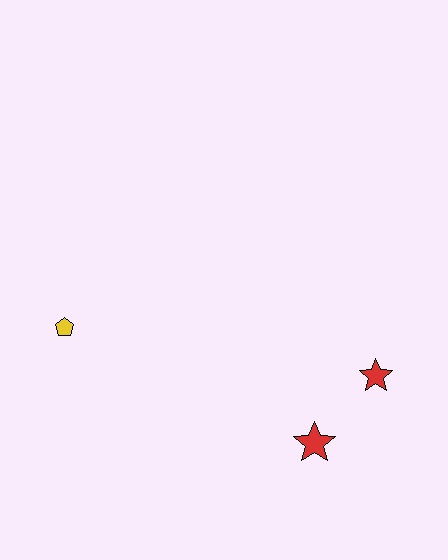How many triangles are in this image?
There are no triangles.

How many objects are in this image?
There are 3 objects.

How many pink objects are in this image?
There are no pink objects.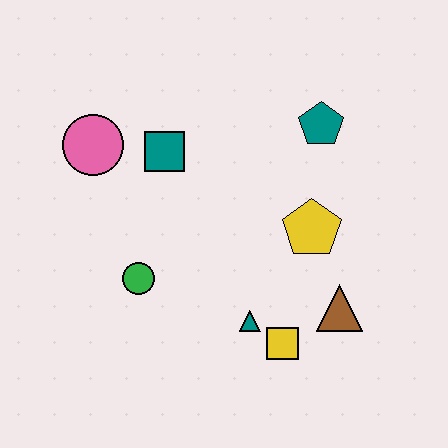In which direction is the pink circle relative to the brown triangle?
The pink circle is to the left of the brown triangle.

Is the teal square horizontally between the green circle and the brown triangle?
Yes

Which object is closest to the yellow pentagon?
The brown triangle is closest to the yellow pentagon.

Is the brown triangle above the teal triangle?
Yes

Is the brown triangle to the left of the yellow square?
No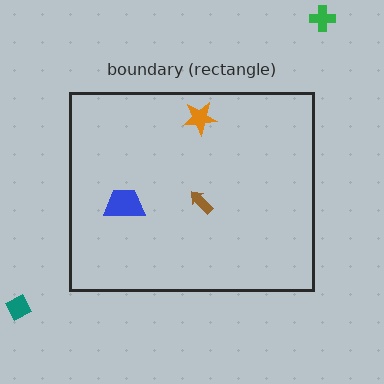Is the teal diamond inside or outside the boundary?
Outside.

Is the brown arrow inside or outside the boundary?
Inside.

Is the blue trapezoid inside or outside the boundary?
Inside.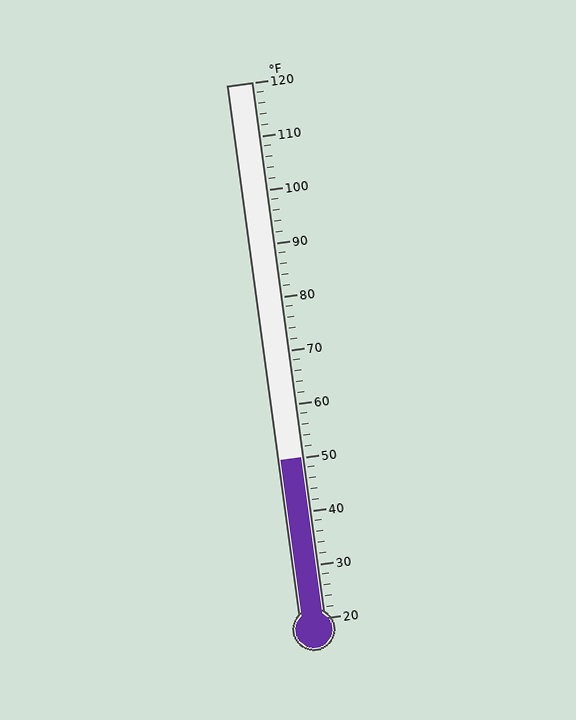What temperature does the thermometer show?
The thermometer shows approximately 50°F.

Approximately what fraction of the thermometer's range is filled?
The thermometer is filled to approximately 30% of its range.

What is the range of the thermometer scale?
The thermometer scale ranges from 20°F to 120°F.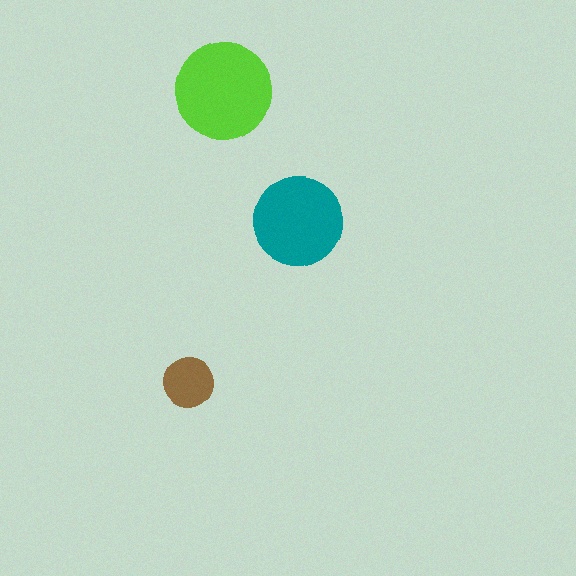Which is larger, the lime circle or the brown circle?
The lime one.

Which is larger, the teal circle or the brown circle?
The teal one.